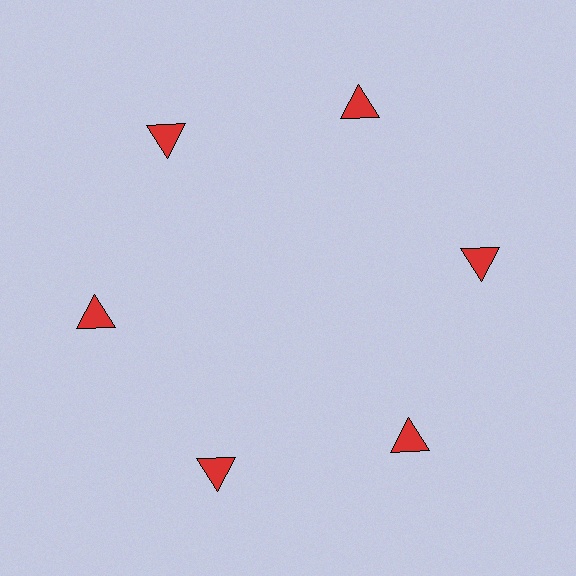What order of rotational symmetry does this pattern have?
This pattern has 6-fold rotational symmetry.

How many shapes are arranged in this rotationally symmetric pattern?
There are 6 shapes, arranged in 6 groups of 1.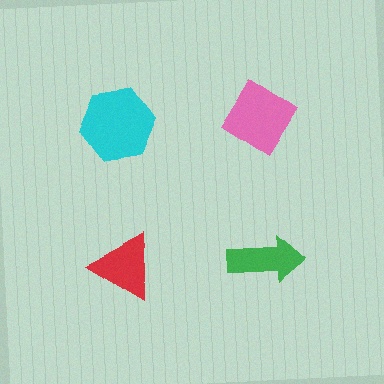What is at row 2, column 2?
A green arrow.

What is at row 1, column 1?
A cyan hexagon.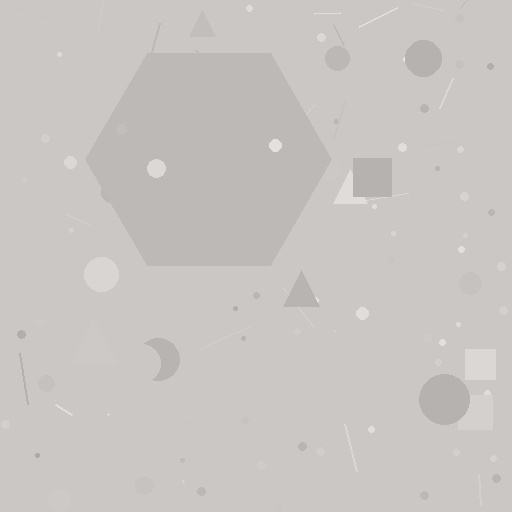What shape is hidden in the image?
A hexagon is hidden in the image.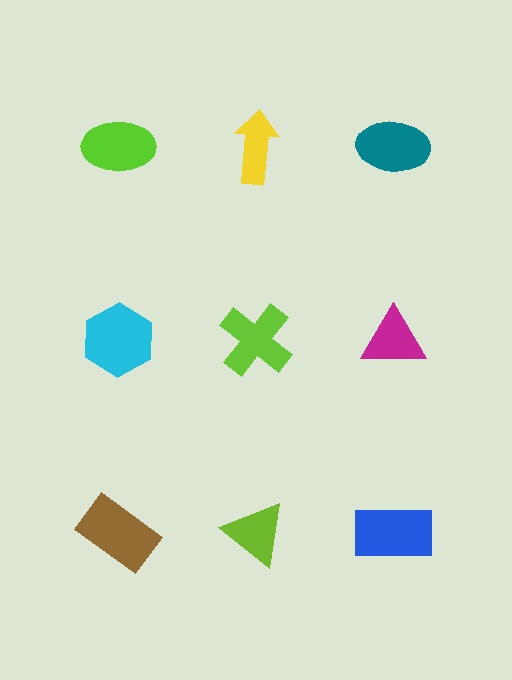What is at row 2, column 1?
A cyan hexagon.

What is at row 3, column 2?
A lime triangle.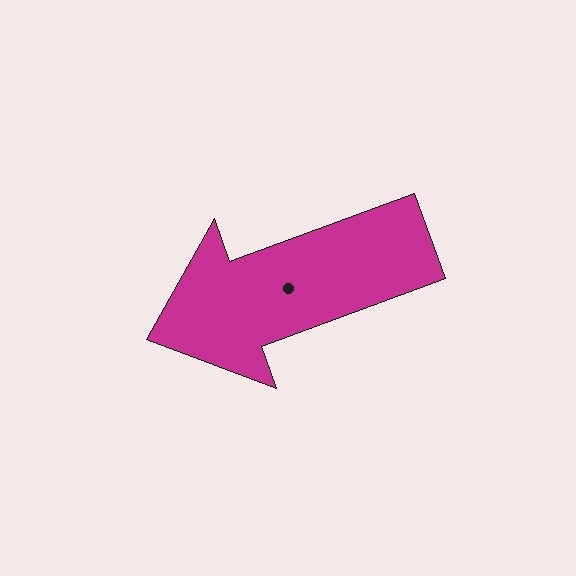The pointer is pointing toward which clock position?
Roughly 8 o'clock.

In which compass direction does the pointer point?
West.